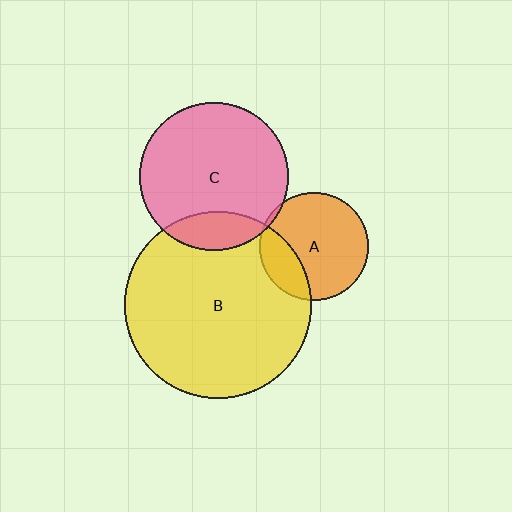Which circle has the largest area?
Circle B (yellow).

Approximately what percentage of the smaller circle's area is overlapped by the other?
Approximately 5%.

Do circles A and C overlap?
Yes.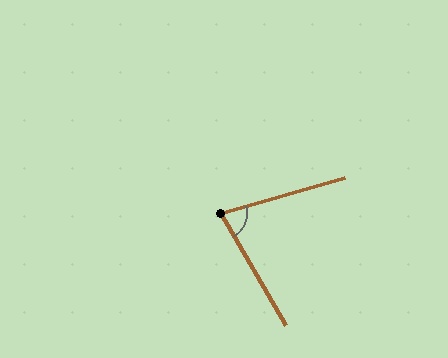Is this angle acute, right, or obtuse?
It is acute.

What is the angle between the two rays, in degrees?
Approximately 76 degrees.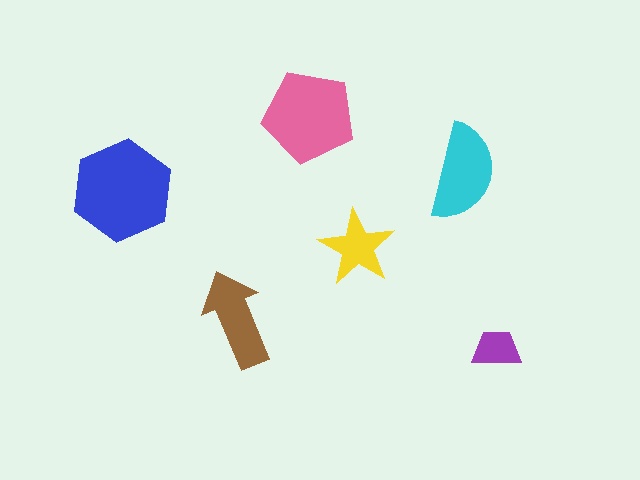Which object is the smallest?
The purple trapezoid.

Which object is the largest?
The blue hexagon.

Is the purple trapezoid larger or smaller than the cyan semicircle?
Smaller.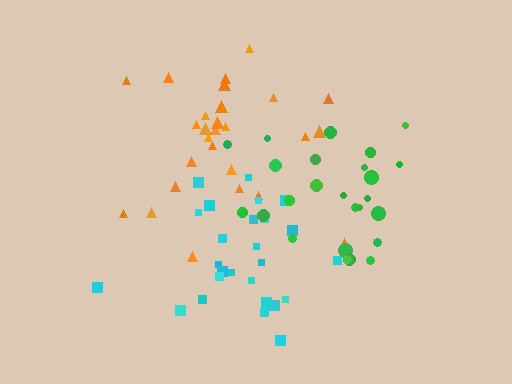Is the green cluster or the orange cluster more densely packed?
Green.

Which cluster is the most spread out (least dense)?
Orange.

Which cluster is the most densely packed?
Cyan.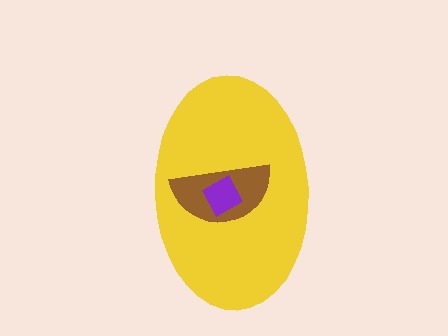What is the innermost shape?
The purple diamond.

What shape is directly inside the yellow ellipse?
The brown semicircle.